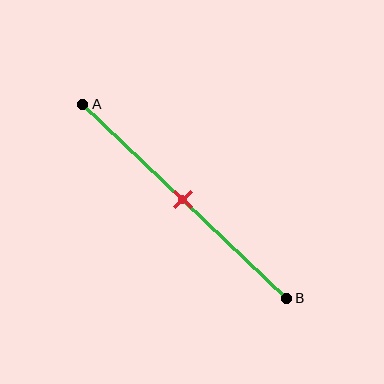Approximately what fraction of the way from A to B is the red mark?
The red mark is approximately 50% of the way from A to B.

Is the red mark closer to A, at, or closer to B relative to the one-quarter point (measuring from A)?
The red mark is closer to point B than the one-quarter point of segment AB.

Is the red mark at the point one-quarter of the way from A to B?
No, the mark is at about 50% from A, not at the 25% one-quarter point.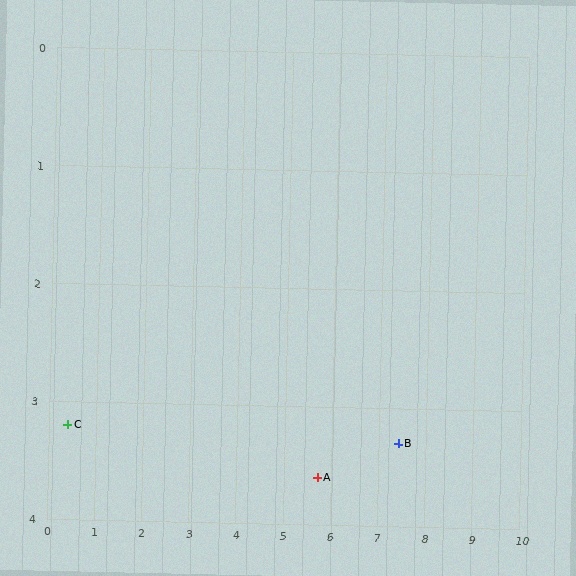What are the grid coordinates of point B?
Point B is at approximately (7.4, 3.3).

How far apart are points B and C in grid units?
Points B and C are about 7.0 grid units apart.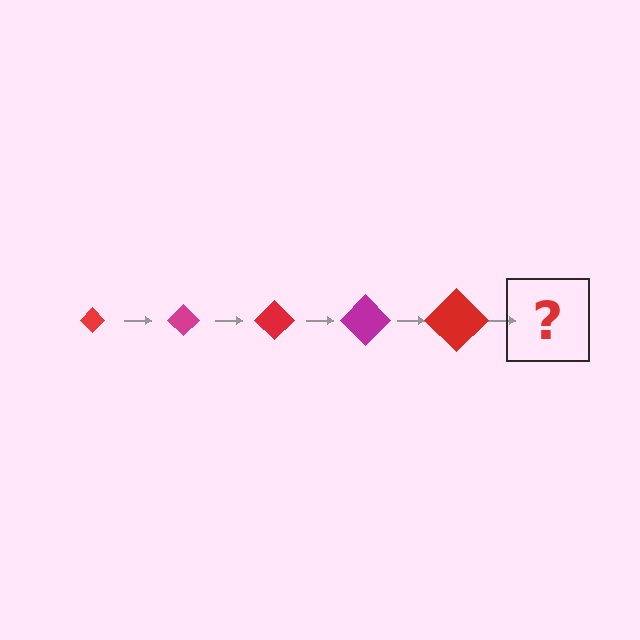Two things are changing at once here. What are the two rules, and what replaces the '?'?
The two rules are that the diamond grows larger each step and the color cycles through red and magenta. The '?' should be a magenta diamond, larger than the previous one.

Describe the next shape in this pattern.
It should be a magenta diamond, larger than the previous one.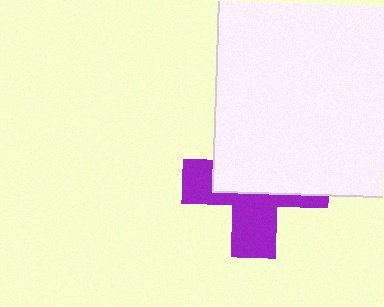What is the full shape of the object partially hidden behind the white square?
The partially hidden object is a purple cross.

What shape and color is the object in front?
The object in front is a white square.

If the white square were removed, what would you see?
You would see the complete purple cross.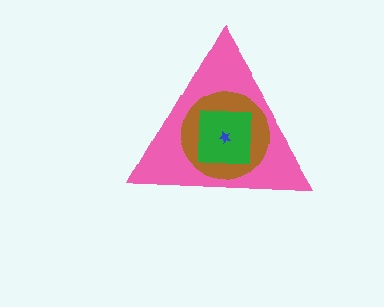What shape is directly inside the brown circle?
The green square.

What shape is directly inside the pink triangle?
The brown circle.